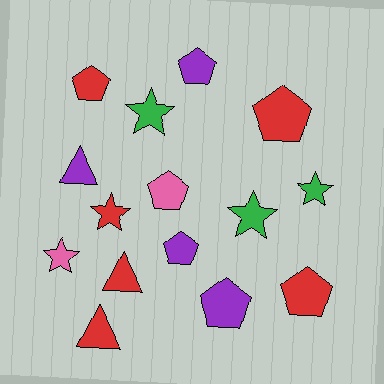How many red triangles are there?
There are 2 red triangles.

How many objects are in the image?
There are 15 objects.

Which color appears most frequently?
Red, with 6 objects.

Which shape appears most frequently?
Pentagon, with 7 objects.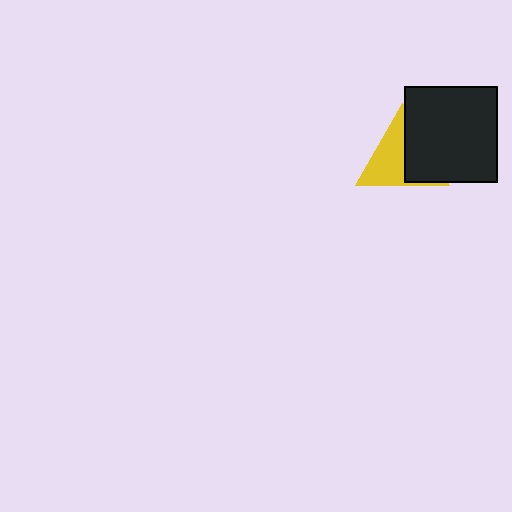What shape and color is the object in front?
The object in front is a black rectangle.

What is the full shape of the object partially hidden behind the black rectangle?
The partially hidden object is a yellow triangle.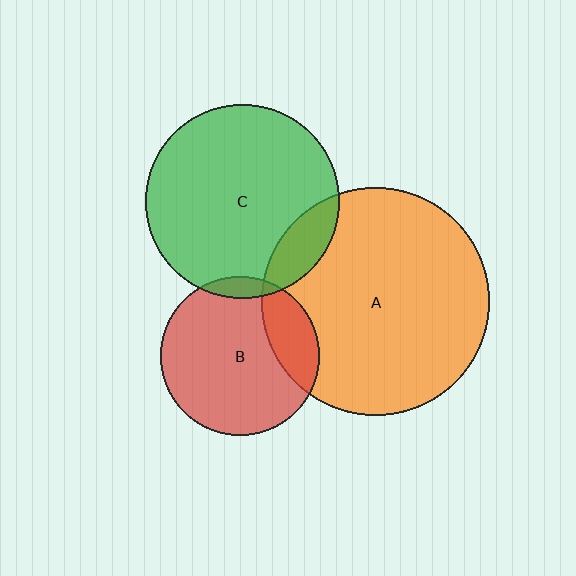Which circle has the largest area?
Circle A (orange).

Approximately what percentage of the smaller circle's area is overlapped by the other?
Approximately 15%.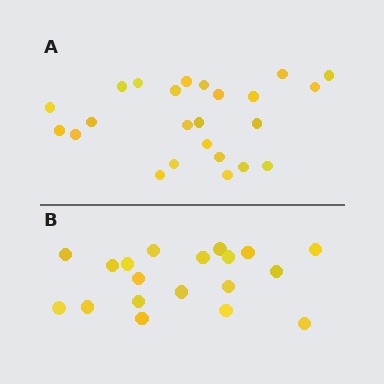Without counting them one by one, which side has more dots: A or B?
Region A (the top region) has more dots.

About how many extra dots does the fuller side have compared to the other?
Region A has about 5 more dots than region B.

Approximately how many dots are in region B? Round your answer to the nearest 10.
About 20 dots. (The exact count is 19, which rounds to 20.)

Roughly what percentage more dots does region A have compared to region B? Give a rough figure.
About 25% more.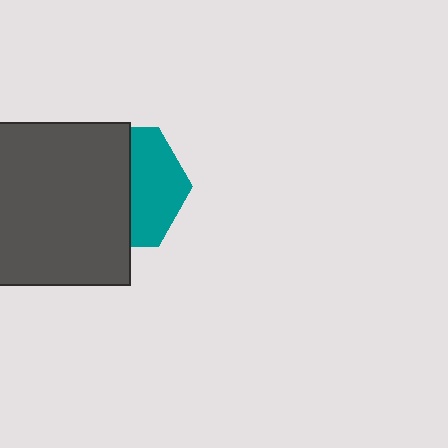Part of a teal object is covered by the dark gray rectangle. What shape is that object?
It is a hexagon.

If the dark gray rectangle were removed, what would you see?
You would see the complete teal hexagon.